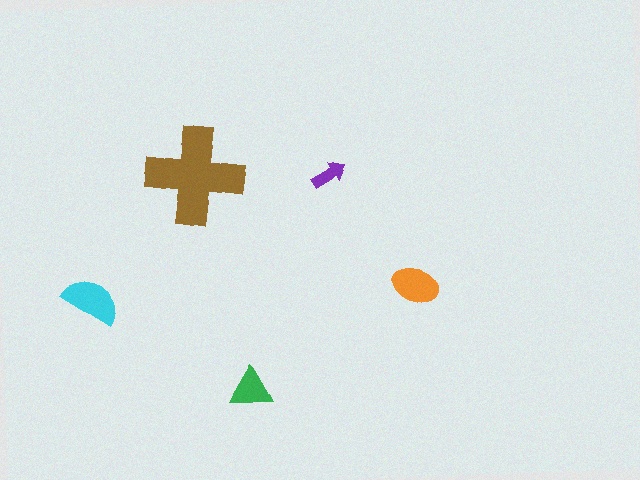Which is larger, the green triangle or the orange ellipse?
The orange ellipse.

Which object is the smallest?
The purple arrow.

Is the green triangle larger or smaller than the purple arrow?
Larger.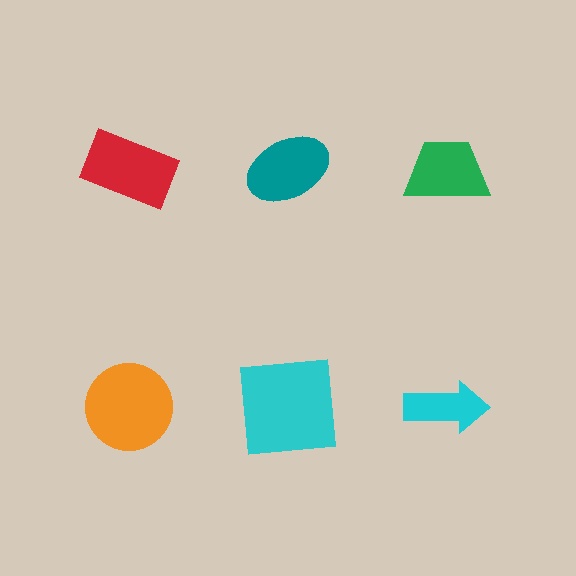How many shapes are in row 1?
3 shapes.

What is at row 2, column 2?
A cyan square.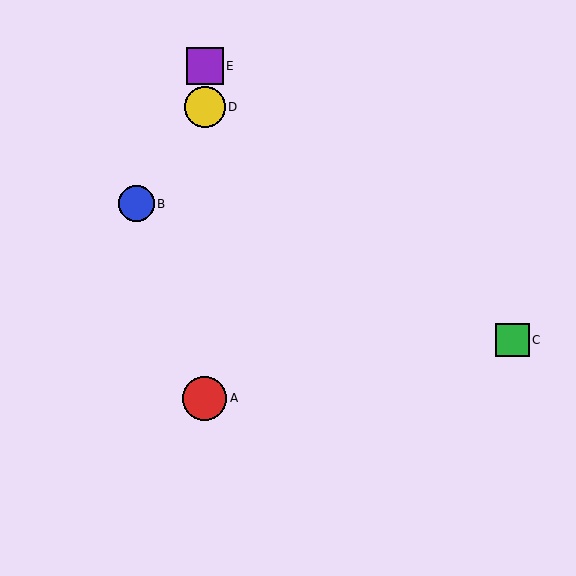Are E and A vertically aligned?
Yes, both are at x≈205.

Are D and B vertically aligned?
No, D is at x≈205 and B is at x≈136.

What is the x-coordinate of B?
Object B is at x≈136.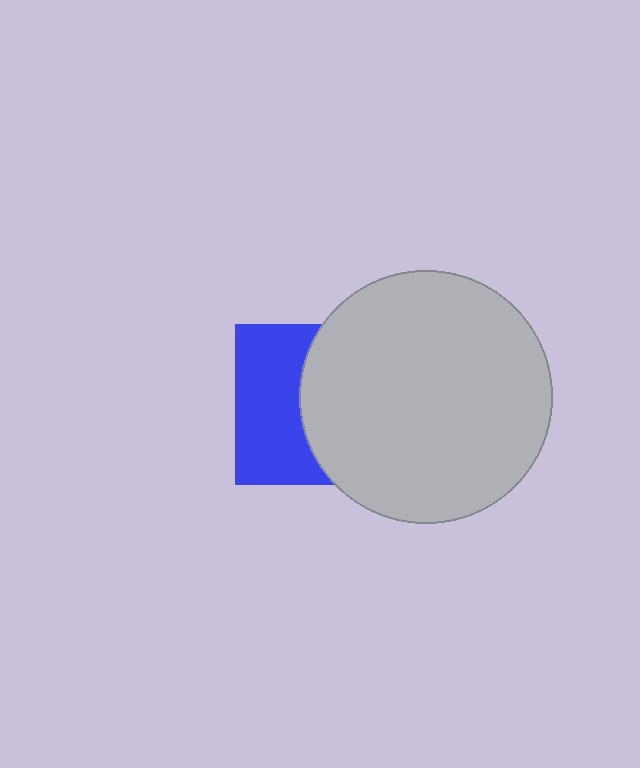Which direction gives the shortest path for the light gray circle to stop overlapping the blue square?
Moving right gives the shortest separation.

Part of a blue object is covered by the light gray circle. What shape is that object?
It is a square.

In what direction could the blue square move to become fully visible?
The blue square could move left. That would shift it out from behind the light gray circle entirely.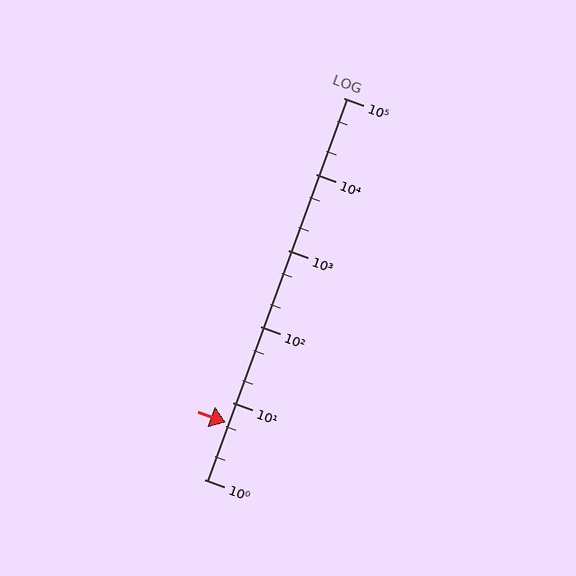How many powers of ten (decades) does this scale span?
The scale spans 5 decades, from 1 to 100000.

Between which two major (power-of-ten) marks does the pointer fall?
The pointer is between 1 and 10.